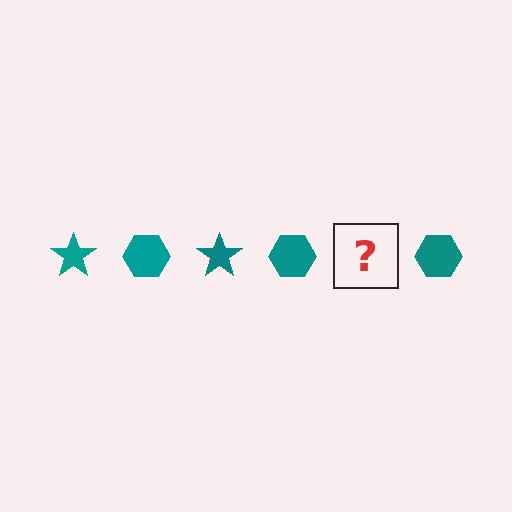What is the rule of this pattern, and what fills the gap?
The rule is that the pattern cycles through star, hexagon shapes in teal. The gap should be filled with a teal star.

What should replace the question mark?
The question mark should be replaced with a teal star.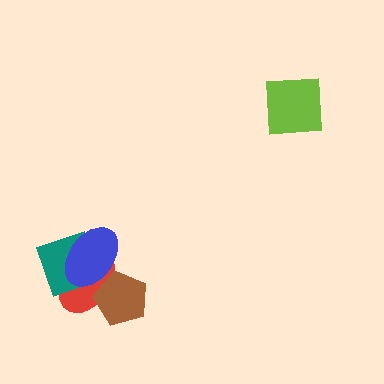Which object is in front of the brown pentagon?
The blue ellipse is in front of the brown pentagon.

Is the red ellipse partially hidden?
Yes, it is partially covered by another shape.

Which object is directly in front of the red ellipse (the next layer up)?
The brown pentagon is directly in front of the red ellipse.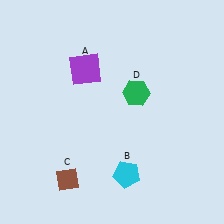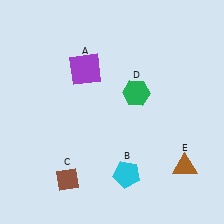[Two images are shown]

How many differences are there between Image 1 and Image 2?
There is 1 difference between the two images.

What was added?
A brown triangle (E) was added in Image 2.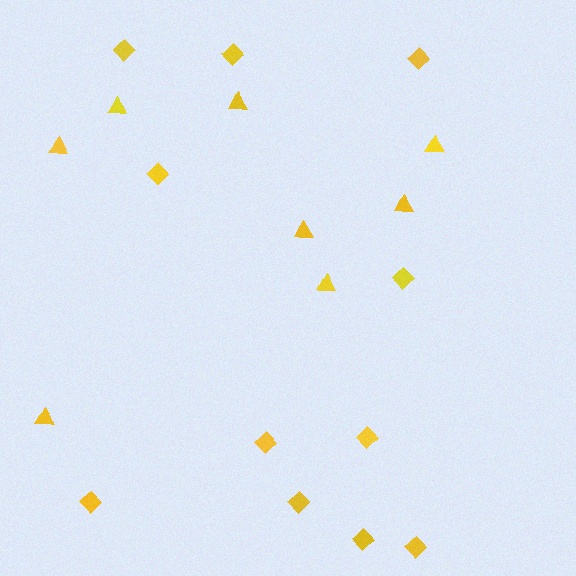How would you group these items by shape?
There are 2 groups: one group of triangles (8) and one group of diamonds (11).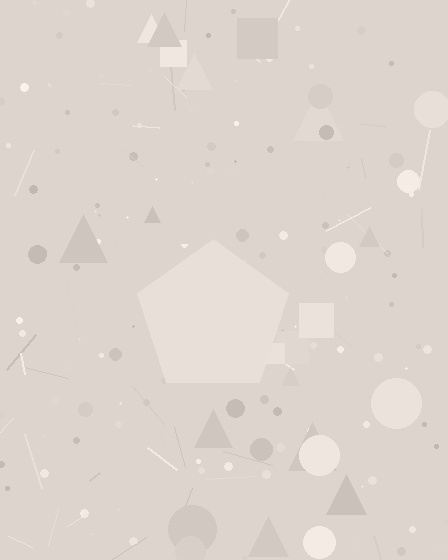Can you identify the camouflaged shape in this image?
The camouflaged shape is a pentagon.